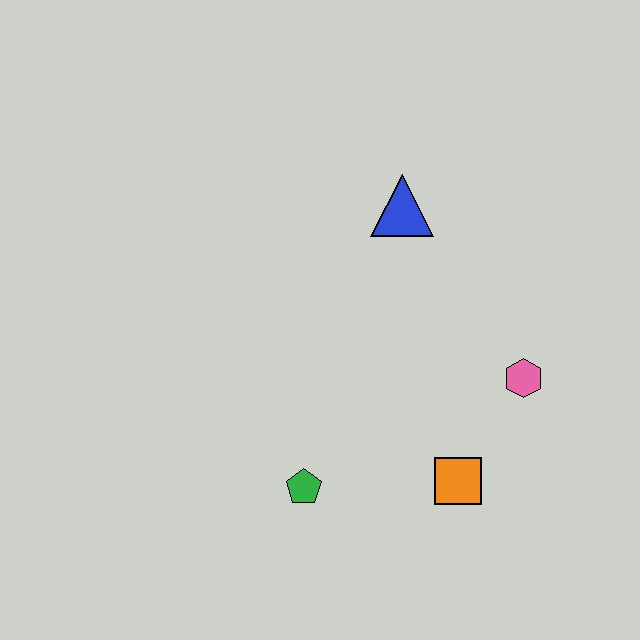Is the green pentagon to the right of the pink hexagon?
No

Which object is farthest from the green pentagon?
The blue triangle is farthest from the green pentagon.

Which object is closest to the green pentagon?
The orange square is closest to the green pentagon.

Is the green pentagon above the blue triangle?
No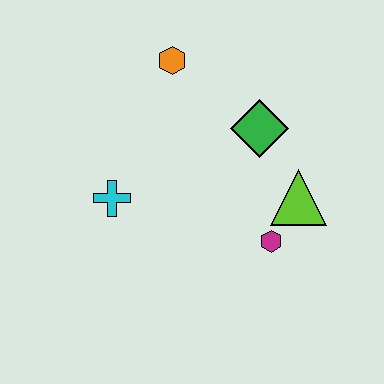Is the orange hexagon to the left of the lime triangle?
Yes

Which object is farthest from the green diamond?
The cyan cross is farthest from the green diamond.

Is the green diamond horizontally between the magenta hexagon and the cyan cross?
Yes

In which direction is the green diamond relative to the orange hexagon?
The green diamond is to the right of the orange hexagon.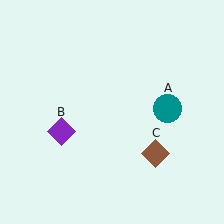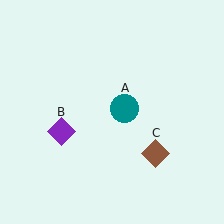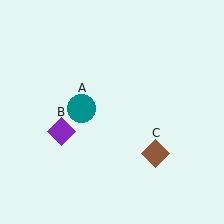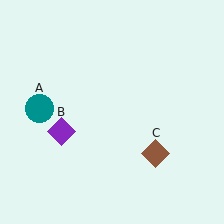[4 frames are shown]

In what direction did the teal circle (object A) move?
The teal circle (object A) moved left.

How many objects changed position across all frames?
1 object changed position: teal circle (object A).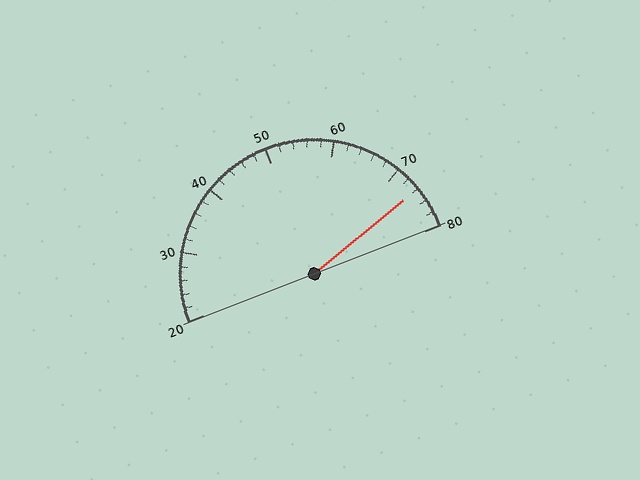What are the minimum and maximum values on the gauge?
The gauge ranges from 20 to 80.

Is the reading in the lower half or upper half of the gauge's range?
The reading is in the upper half of the range (20 to 80).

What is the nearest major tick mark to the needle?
The nearest major tick mark is 70.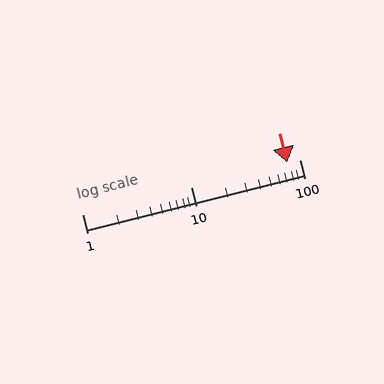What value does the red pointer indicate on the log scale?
The pointer indicates approximately 77.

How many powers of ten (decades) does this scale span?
The scale spans 2 decades, from 1 to 100.